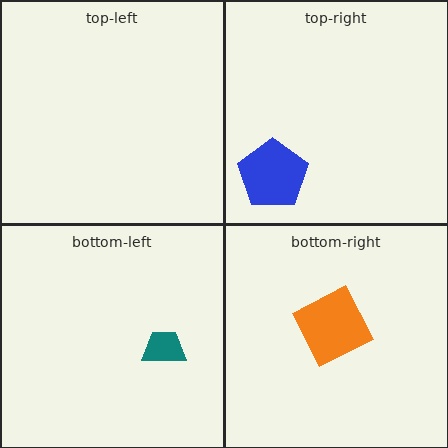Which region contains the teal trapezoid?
The bottom-left region.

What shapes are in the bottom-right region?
The orange square.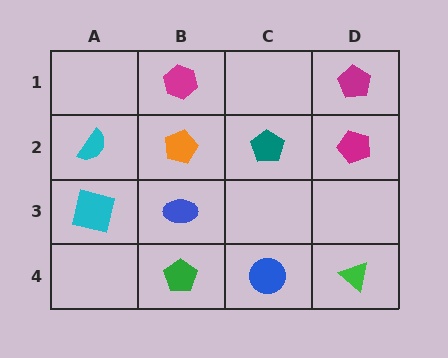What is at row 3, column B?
A blue ellipse.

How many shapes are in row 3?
2 shapes.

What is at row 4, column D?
A green triangle.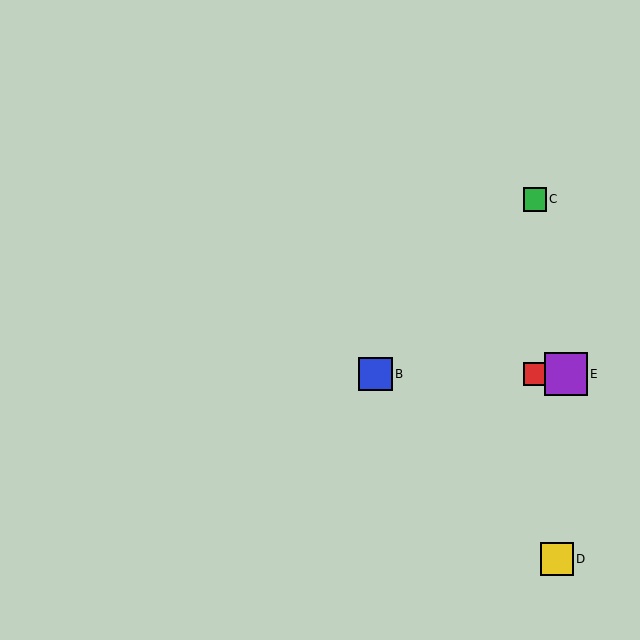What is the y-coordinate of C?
Object C is at y≈199.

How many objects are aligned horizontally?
3 objects (A, B, E) are aligned horizontally.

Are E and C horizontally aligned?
No, E is at y≈374 and C is at y≈199.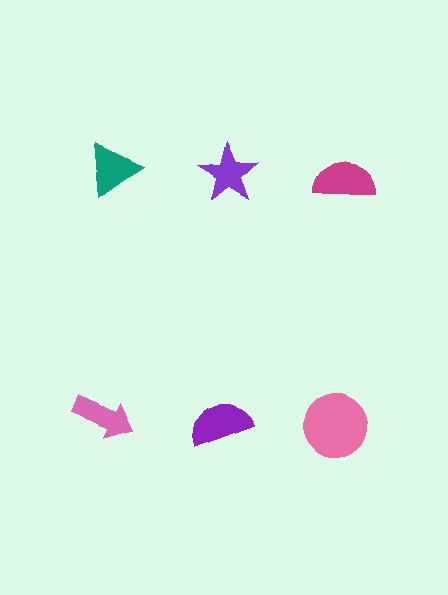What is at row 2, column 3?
A pink circle.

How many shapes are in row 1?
3 shapes.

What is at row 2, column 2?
A purple semicircle.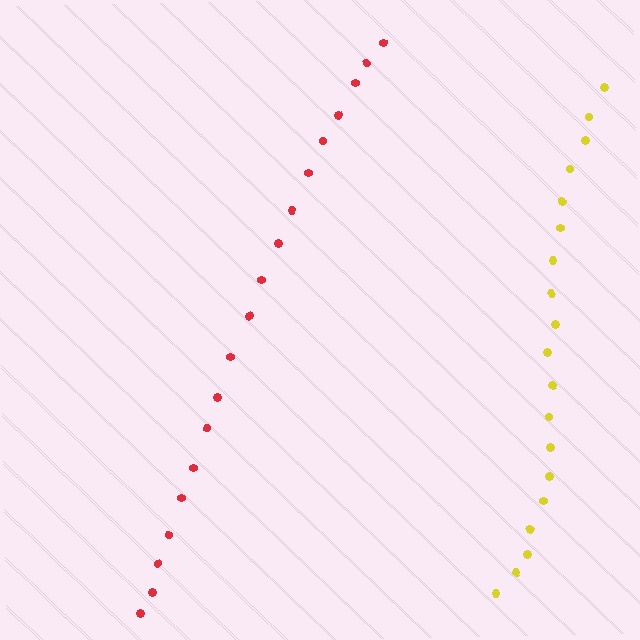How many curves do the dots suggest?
There are 2 distinct paths.